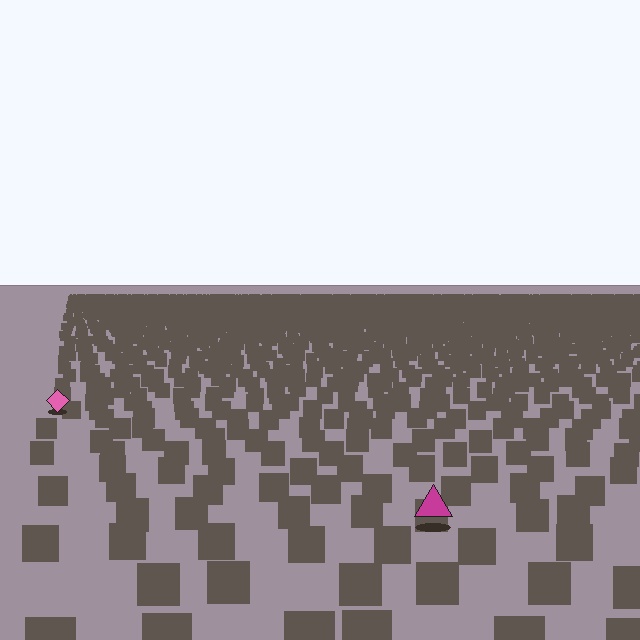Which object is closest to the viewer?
The magenta triangle is closest. The texture marks near it are larger and more spread out.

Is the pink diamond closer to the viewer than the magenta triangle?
No. The magenta triangle is closer — you can tell from the texture gradient: the ground texture is coarser near it.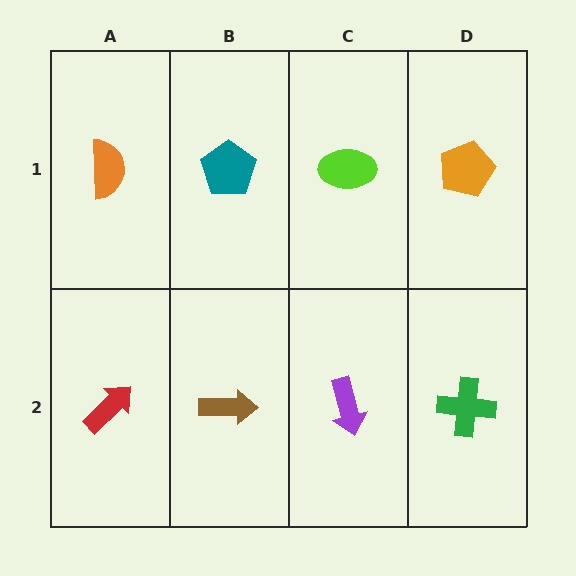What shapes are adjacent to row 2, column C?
A lime ellipse (row 1, column C), a brown arrow (row 2, column B), a green cross (row 2, column D).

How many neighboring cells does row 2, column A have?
2.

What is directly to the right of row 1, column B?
A lime ellipse.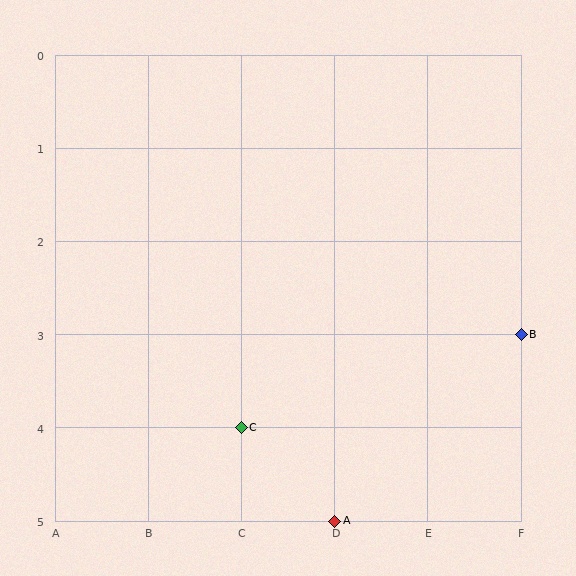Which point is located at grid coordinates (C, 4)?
Point C is at (C, 4).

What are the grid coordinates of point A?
Point A is at grid coordinates (D, 5).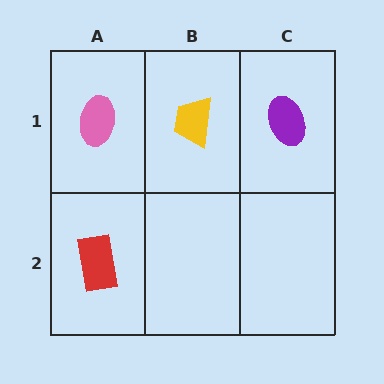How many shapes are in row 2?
1 shape.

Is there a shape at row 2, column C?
No, that cell is empty.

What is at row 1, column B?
A yellow trapezoid.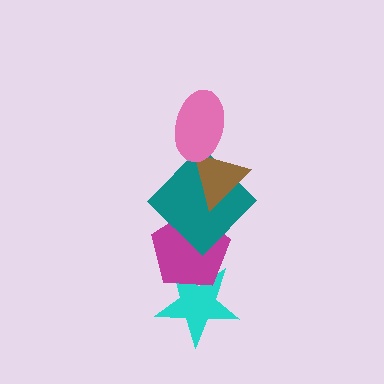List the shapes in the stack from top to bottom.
From top to bottom: the pink ellipse, the brown triangle, the teal diamond, the magenta pentagon, the cyan star.